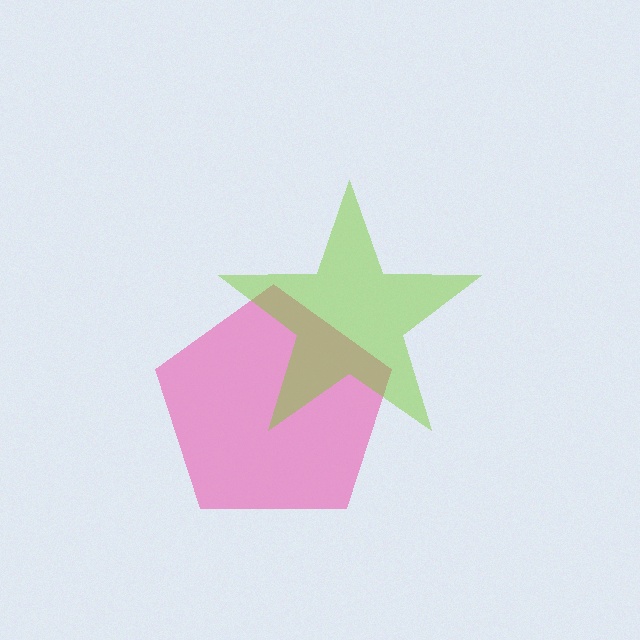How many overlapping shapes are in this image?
There are 2 overlapping shapes in the image.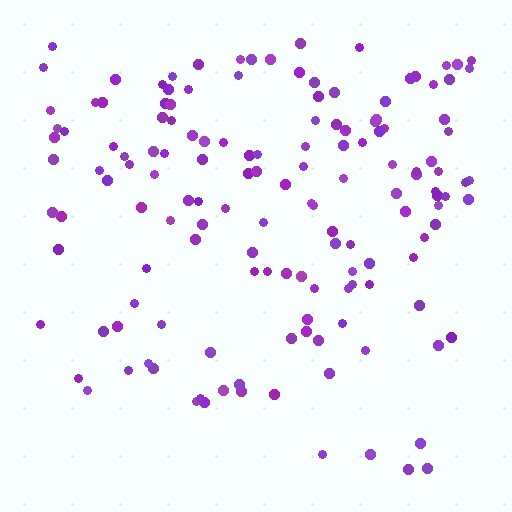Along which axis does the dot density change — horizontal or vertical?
Vertical.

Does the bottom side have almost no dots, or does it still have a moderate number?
Still a moderate number, just noticeably fewer than the top.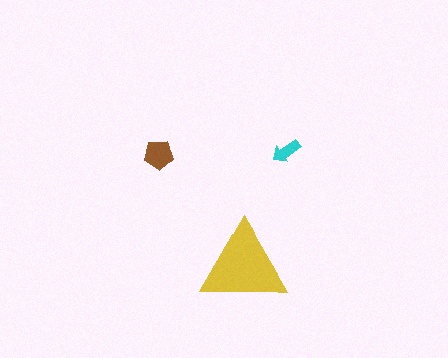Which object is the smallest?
The cyan arrow.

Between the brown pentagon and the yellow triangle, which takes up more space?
The yellow triangle.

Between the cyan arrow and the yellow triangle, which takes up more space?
The yellow triangle.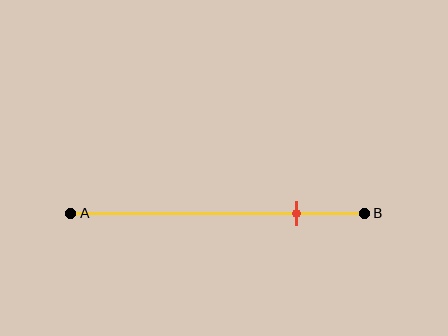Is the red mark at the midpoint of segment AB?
No, the mark is at about 75% from A, not at the 50% midpoint.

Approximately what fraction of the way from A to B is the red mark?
The red mark is approximately 75% of the way from A to B.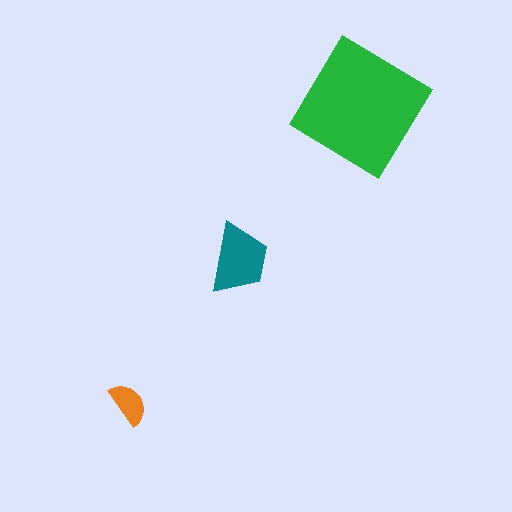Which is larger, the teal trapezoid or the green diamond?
The green diamond.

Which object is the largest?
The green diamond.